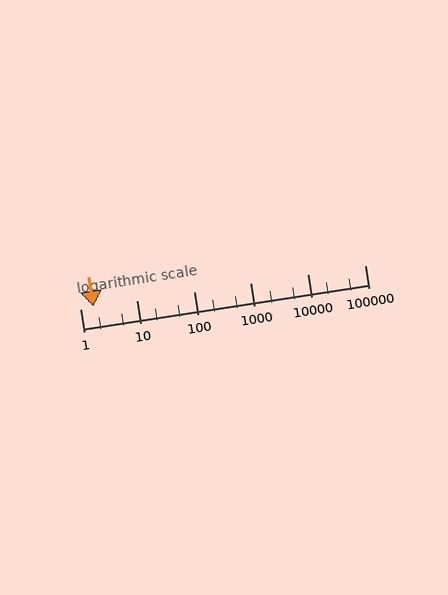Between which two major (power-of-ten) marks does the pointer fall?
The pointer is between 1 and 10.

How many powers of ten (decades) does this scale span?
The scale spans 5 decades, from 1 to 100000.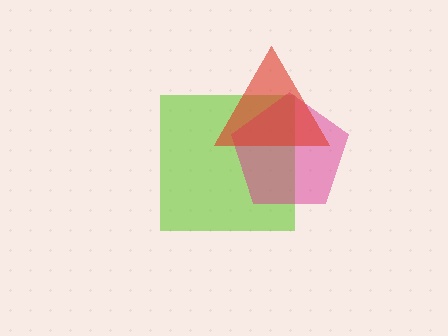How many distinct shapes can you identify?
There are 3 distinct shapes: a lime square, a magenta pentagon, a red triangle.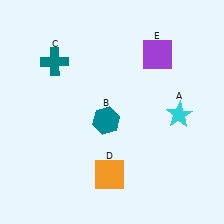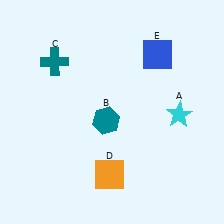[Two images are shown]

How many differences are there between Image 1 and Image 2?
There is 1 difference between the two images.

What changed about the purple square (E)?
In Image 1, E is purple. In Image 2, it changed to blue.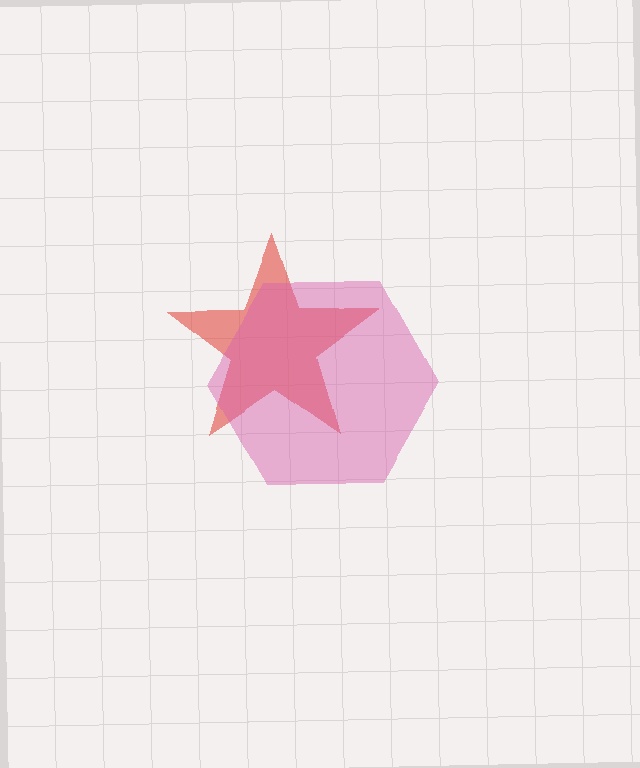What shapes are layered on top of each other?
The layered shapes are: a red star, a pink hexagon.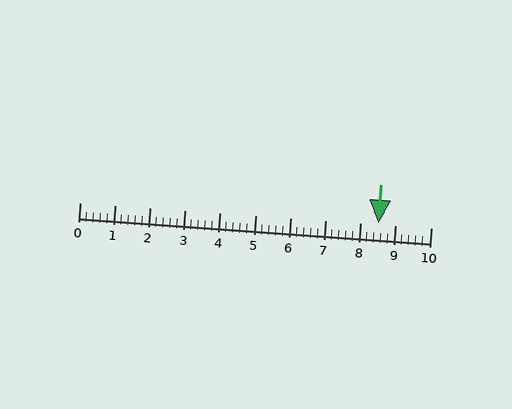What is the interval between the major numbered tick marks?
The major tick marks are spaced 1 units apart.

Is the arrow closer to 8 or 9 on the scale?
The arrow is closer to 9.